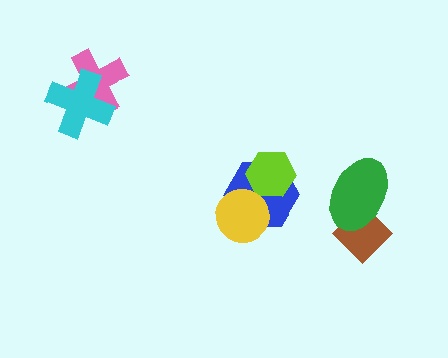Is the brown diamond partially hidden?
Yes, it is partially covered by another shape.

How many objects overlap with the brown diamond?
1 object overlaps with the brown diamond.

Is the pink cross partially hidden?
Yes, it is partially covered by another shape.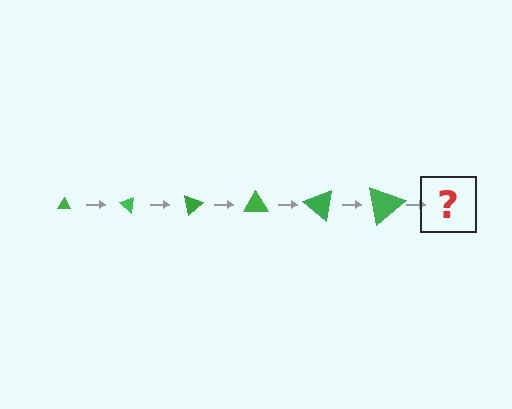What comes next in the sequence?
The next element should be a triangle, larger than the previous one and rotated 240 degrees from the start.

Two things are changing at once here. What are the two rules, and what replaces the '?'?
The two rules are that the triangle grows larger each step and it rotates 40 degrees each step. The '?' should be a triangle, larger than the previous one and rotated 240 degrees from the start.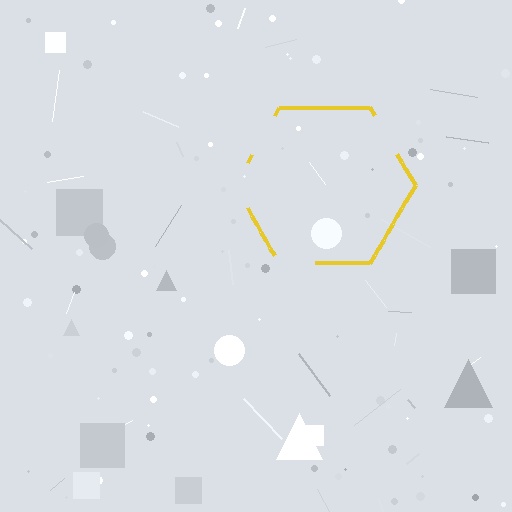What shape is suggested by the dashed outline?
The dashed outline suggests a hexagon.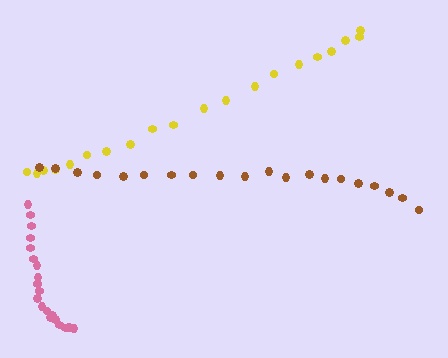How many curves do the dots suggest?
There are 3 distinct paths.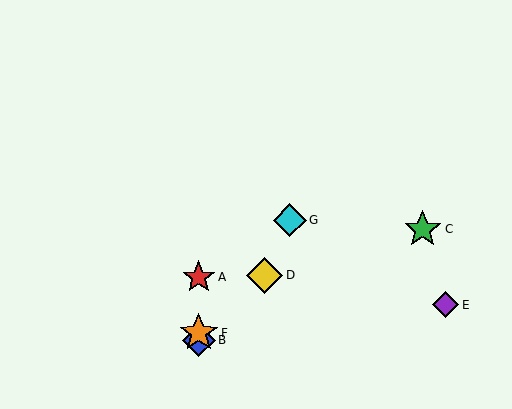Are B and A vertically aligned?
Yes, both are at x≈199.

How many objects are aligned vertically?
3 objects (A, B, F) are aligned vertically.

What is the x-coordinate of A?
Object A is at x≈199.